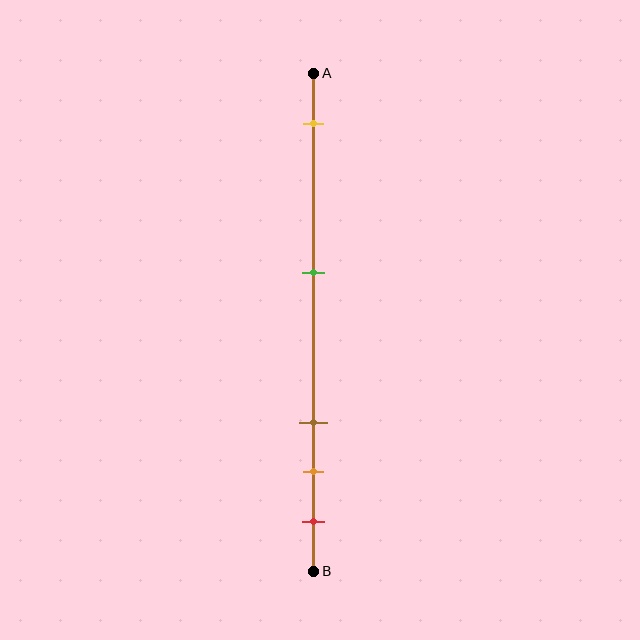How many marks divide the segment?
There are 5 marks dividing the segment.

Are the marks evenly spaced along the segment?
No, the marks are not evenly spaced.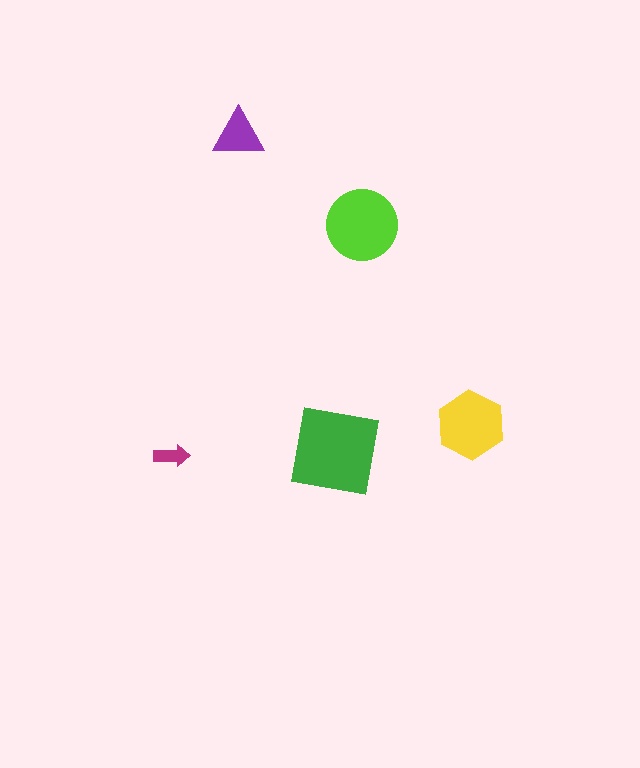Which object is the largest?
The green square.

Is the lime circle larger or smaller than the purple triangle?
Larger.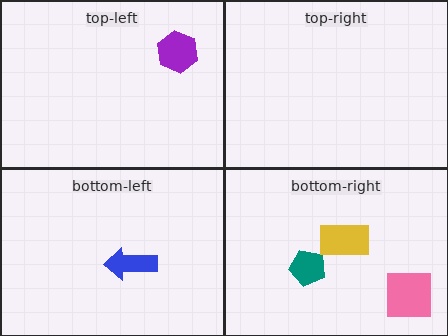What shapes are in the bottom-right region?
The pink square, the teal pentagon, the yellow rectangle.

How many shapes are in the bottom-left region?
1.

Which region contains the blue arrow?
The bottom-left region.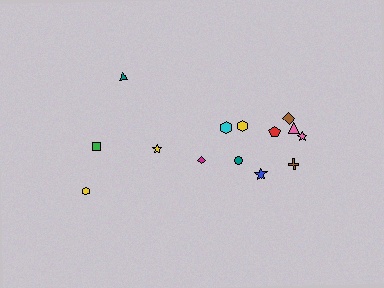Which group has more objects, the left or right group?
The right group.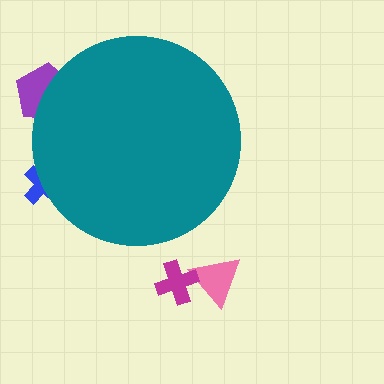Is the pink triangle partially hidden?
No, the pink triangle is fully visible.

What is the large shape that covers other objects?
A teal circle.